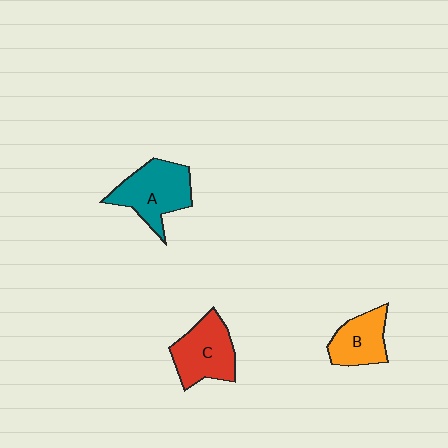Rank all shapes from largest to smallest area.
From largest to smallest: A (teal), C (red), B (orange).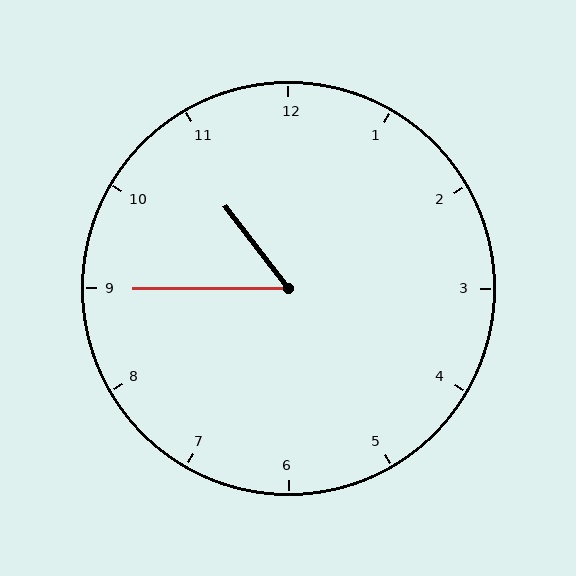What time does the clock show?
10:45.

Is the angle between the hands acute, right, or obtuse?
It is acute.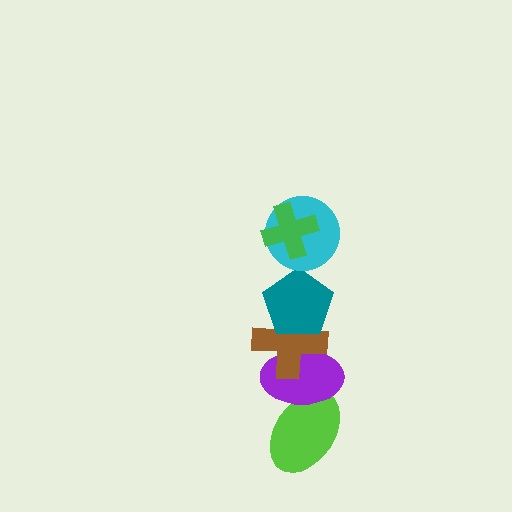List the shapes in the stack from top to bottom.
From top to bottom: the green cross, the cyan circle, the teal pentagon, the brown cross, the purple ellipse, the lime ellipse.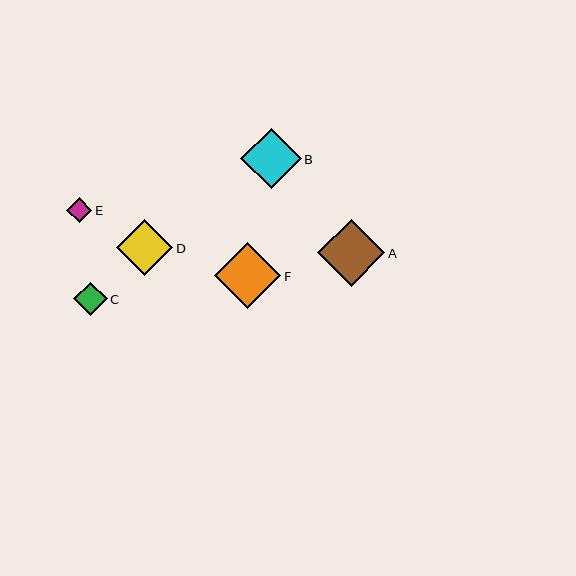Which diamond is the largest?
Diamond A is the largest with a size of approximately 67 pixels.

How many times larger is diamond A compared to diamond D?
Diamond A is approximately 1.2 times the size of diamond D.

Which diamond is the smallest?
Diamond E is the smallest with a size of approximately 25 pixels.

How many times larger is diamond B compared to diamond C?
Diamond B is approximately 1.8 times the size of diamond C.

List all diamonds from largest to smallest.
From largest to smallest: A, F, B, D, C, E.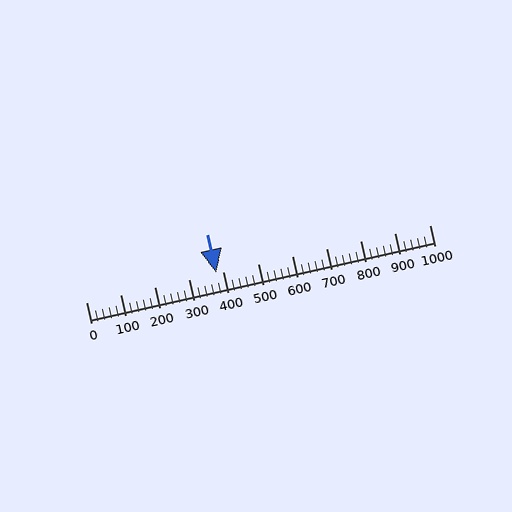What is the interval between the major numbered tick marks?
The major tick marks are spaced 100 units apart.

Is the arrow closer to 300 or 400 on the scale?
The arrow is closer to 400.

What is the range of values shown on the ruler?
The ruler shows values from 0 to 1000.